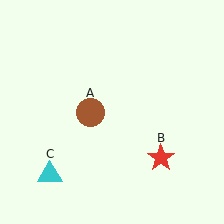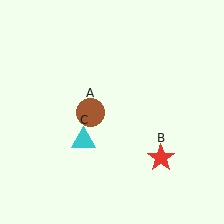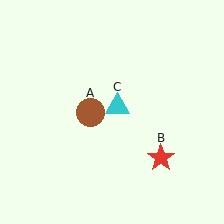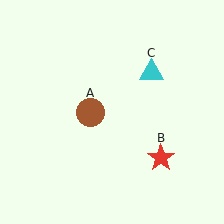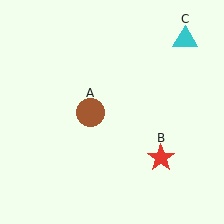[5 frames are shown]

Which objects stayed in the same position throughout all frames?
Brown circle (object A) and red star (object B) remained stationary.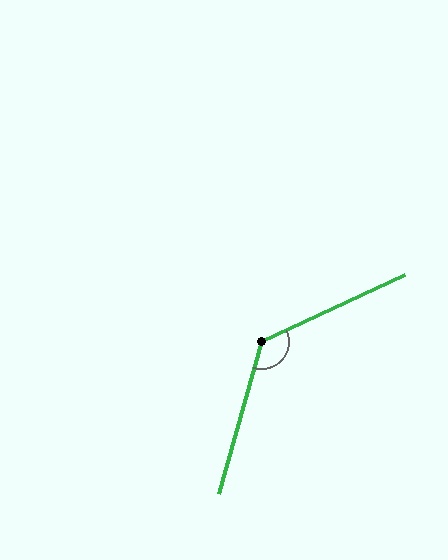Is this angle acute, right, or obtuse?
It is obtuse.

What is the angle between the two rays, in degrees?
Approximately 131 degrees.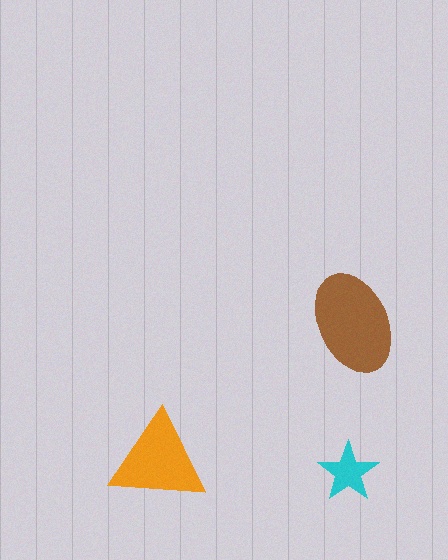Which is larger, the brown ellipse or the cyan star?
The brown ellipse.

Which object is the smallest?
The cyan star.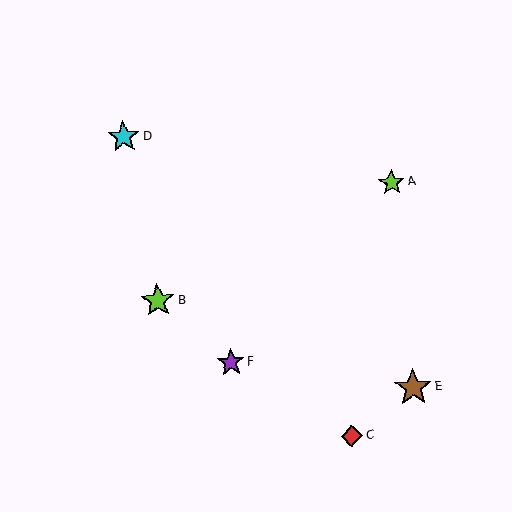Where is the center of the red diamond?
The center of the red diamond is at (352, 436).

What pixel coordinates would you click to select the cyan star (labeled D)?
Click at (124, 137) to select the cyan star D.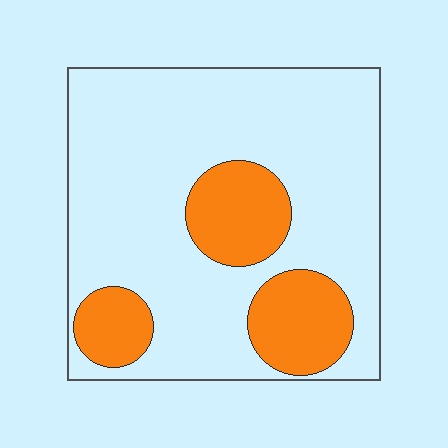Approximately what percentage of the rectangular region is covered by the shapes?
Approximately 25%.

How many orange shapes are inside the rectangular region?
3.